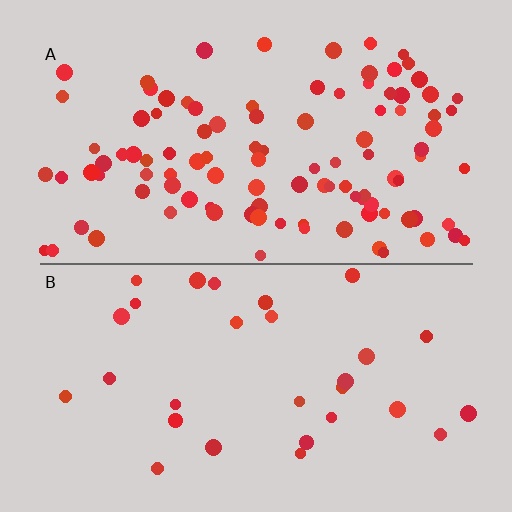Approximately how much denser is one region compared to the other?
Approximately 3.6× — region A over region B.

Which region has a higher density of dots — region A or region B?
A (the top).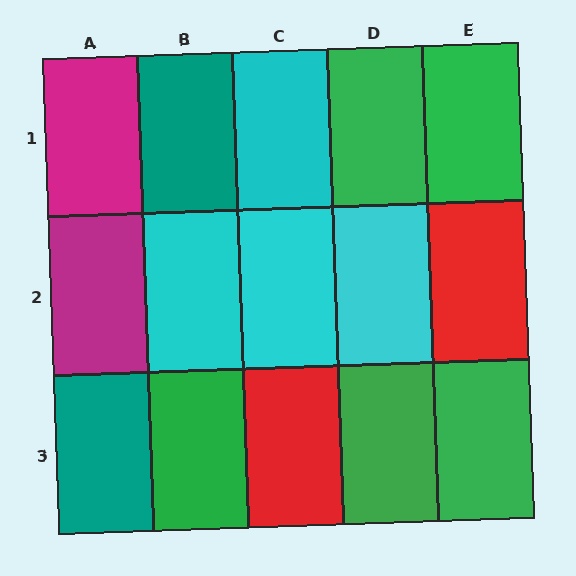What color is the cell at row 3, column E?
Green.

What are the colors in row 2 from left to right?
Magenta, cyan, cyan, cyan, red.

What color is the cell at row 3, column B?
Green.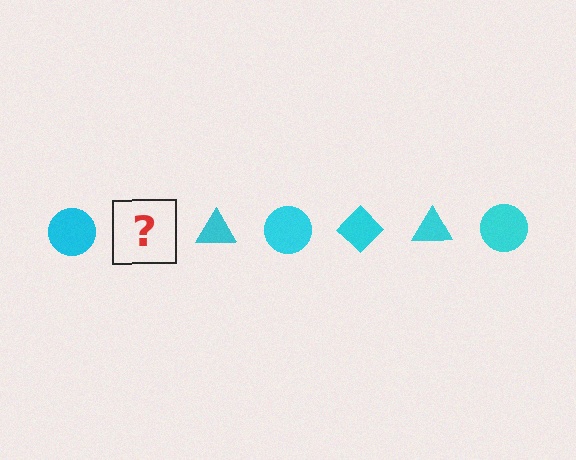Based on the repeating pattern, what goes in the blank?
The blank should be a cyan diamond.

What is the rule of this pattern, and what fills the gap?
The rule is that the pattern cycles through circle, diamond, triangle shapes in cyan. The gap should be filled with a cyan diamond.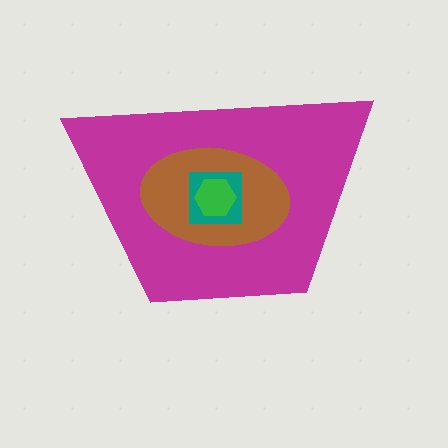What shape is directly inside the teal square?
The green hexagon.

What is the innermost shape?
The green hexagon.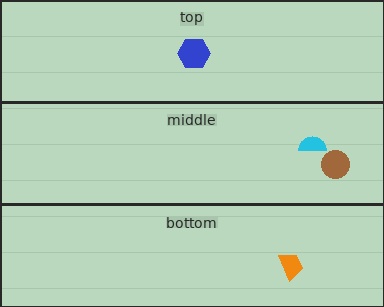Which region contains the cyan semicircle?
The middle region.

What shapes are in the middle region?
The cyan semicircle, the brown circle.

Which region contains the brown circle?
The middle region.